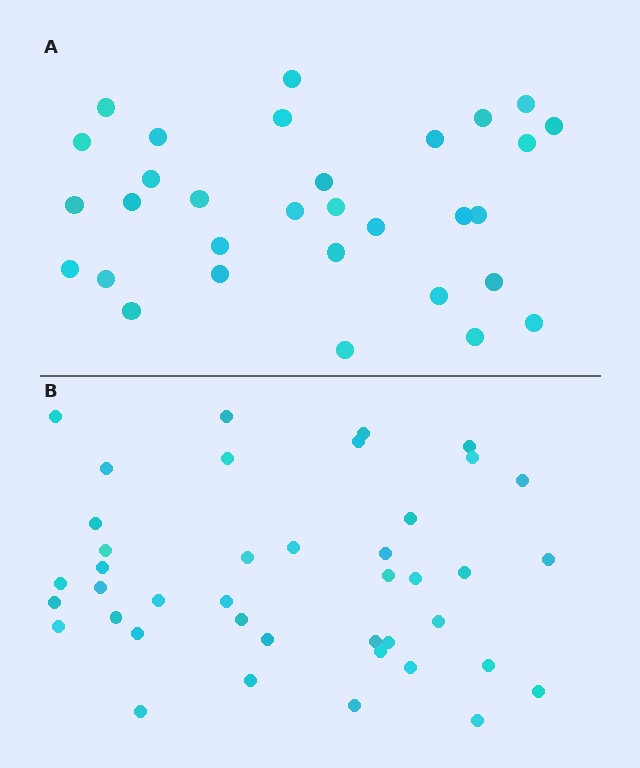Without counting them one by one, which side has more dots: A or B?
Region B (the bottom region) has more dots.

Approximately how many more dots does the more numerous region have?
Region B has roughly 10 or so more dots than region A.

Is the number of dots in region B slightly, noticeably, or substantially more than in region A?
Region B has noticeably more, but not dramatically so. The ratio is roughly 1.3 to 1.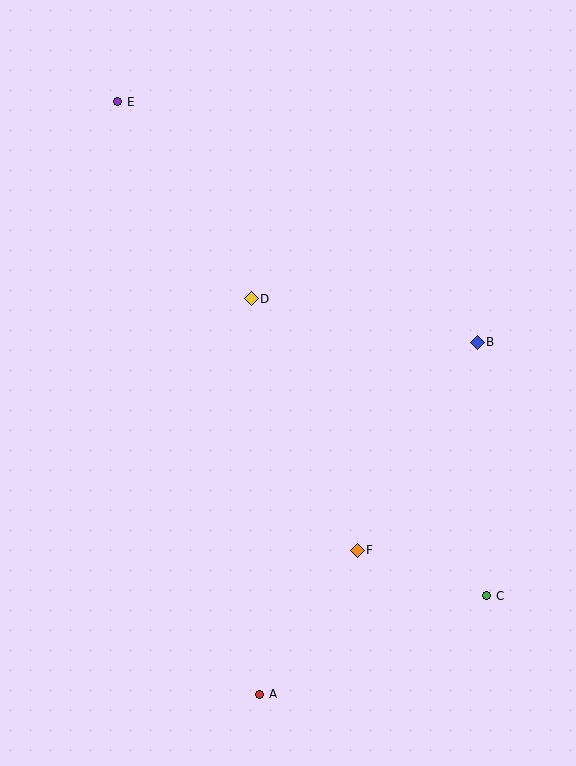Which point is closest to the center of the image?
Point D at (251, 299) is closest to the center.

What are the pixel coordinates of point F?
Point F is at (357, 550).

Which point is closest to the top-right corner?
Point B is closest to the top-right corner.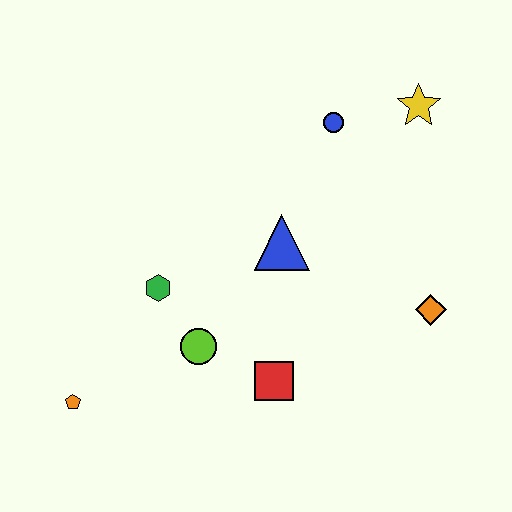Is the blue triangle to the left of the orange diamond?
Yes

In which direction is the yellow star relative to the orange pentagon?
The yellow star is to the right of the orange pentagon.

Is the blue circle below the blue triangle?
No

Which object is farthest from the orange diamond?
The orange pentagon is farthest from the orange diamond.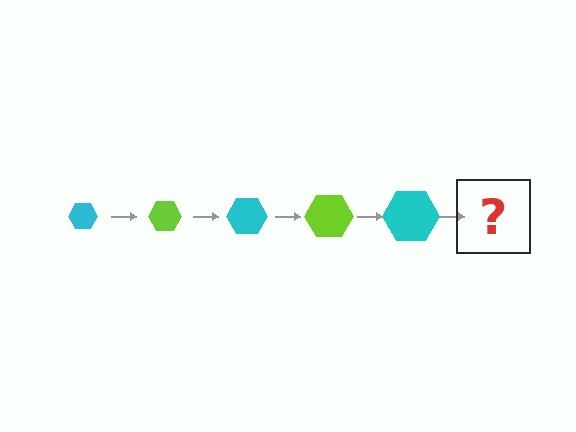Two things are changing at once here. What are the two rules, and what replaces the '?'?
The two rules are that the hexagon grows larger each step and the color cycles through cyan and lime. The '?' should be a lime hexagon, larger than the previous one.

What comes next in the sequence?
The next element should be a lime hexagon, larger than the previous one.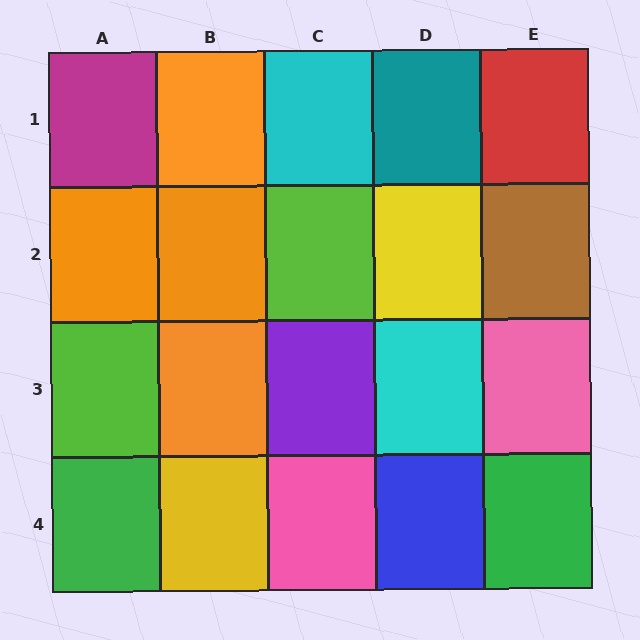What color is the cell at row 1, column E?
Red.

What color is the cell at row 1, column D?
Teal.